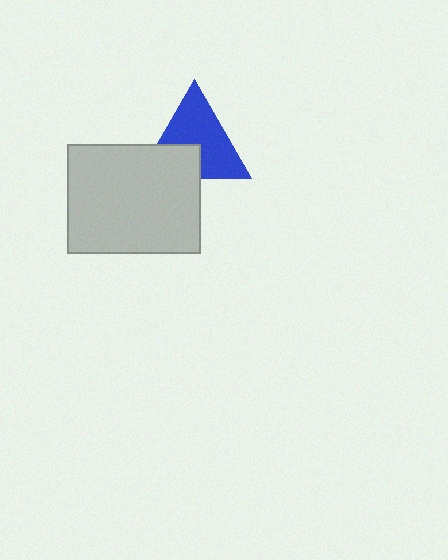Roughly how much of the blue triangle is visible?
Most of it is visible (roughly 66%).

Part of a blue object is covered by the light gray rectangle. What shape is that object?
It is a triangle.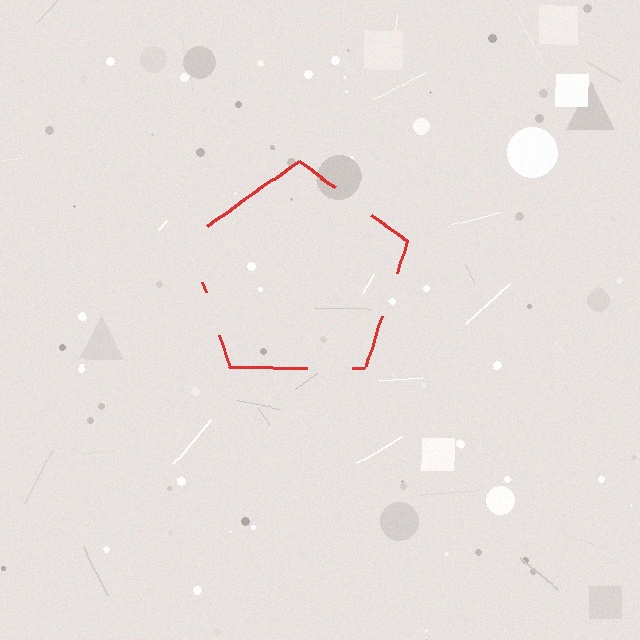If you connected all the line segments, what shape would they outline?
They would outline a pentagon.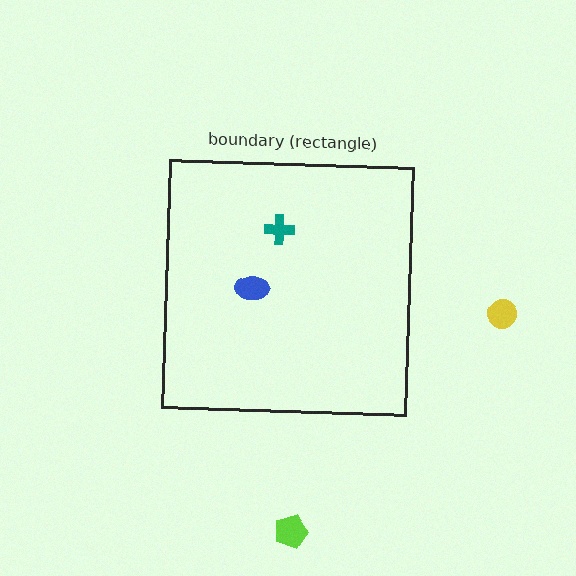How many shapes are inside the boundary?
2 inside, 2 outside.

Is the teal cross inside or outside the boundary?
Inside.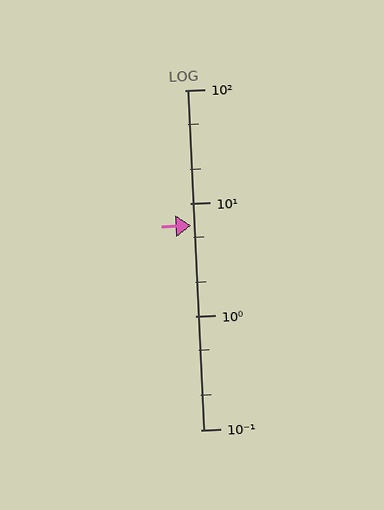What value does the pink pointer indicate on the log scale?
The pointer indicates approximately 6.4.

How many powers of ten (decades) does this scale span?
The scale spans 3 decades, from 0.1 to 100.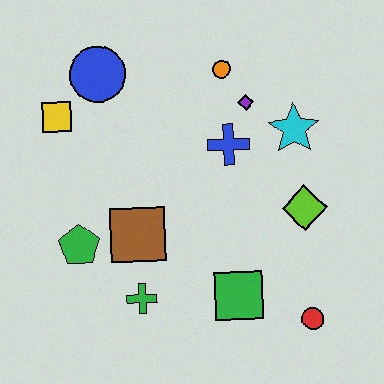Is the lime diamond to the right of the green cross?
Yes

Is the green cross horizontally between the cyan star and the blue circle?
Yes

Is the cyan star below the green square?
No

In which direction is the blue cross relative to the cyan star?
The blue cross is to the left of the cyan star.